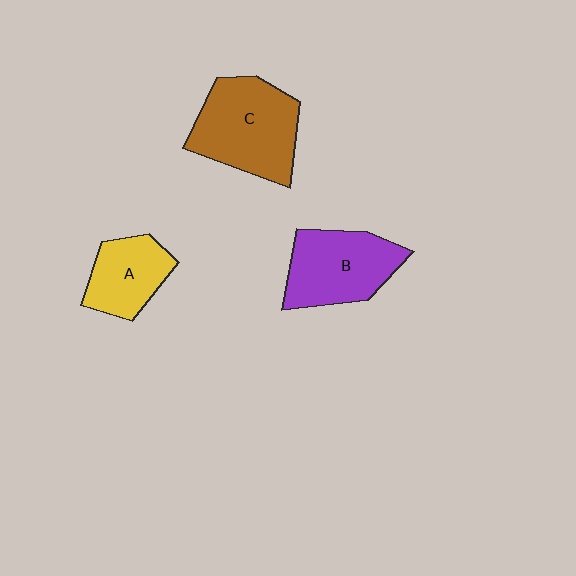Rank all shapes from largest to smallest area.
From largest to smallest: C (brown), B (purple), A (yellow).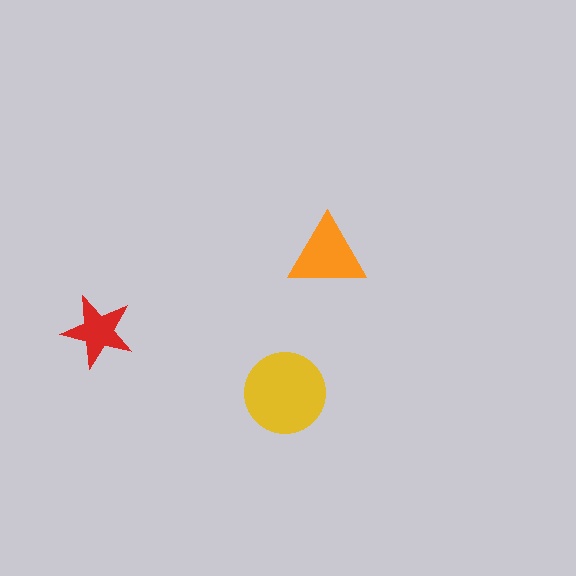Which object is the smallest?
The red star.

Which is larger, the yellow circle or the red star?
The yellow circle.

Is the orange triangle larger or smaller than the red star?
Larger.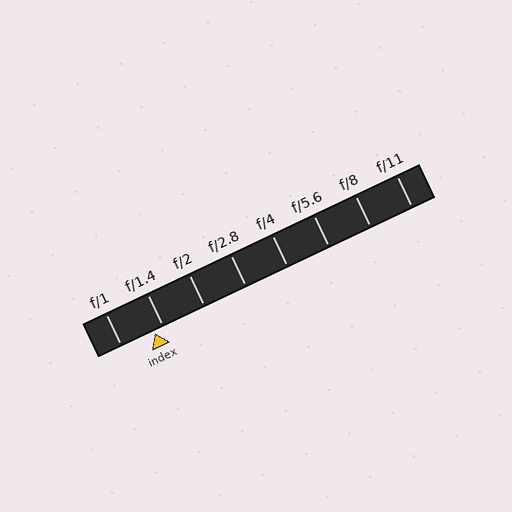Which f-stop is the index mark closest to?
The index mark is closest to f/1.4.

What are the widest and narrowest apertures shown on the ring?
The widest aperture shown is f/1 and the narrowest is f/11.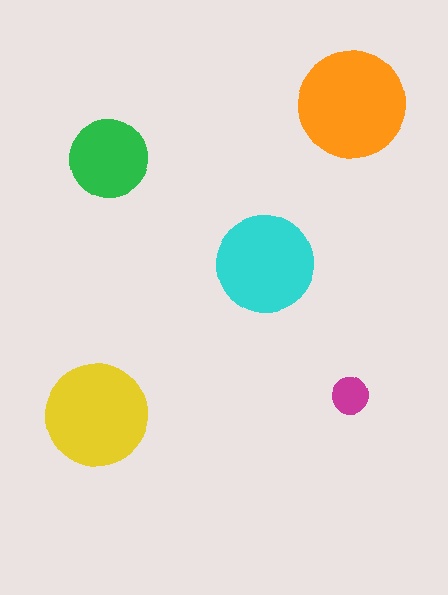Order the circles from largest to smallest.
the orange one, the yellow one, the cyan one, the green one, the magenta one.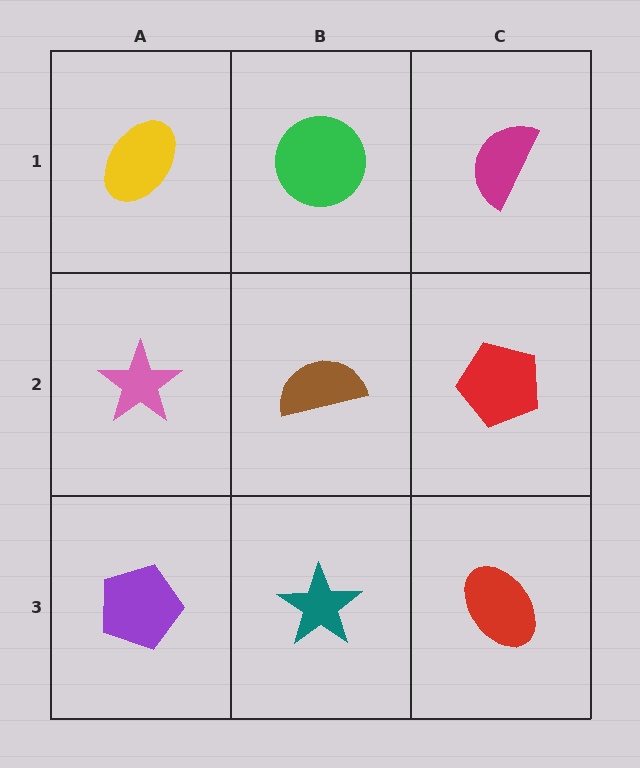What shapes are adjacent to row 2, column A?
A yellow ellipse (row 1, column A), a purple pentagon (row 3, column A), a brown semicircle (row 2, column B).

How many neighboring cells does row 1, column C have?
2.